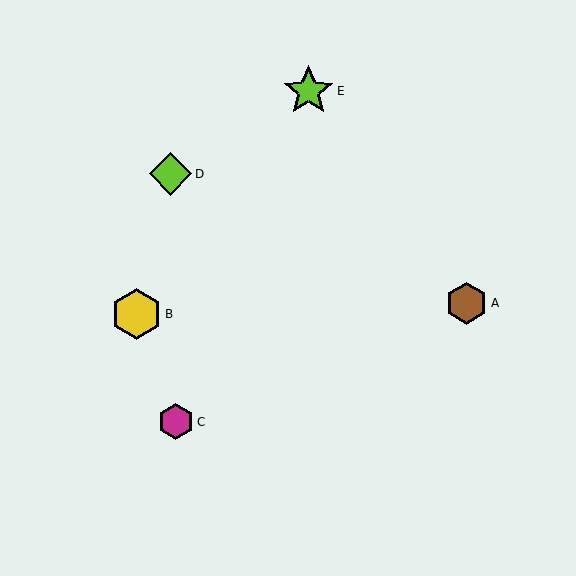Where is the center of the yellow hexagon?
The center of the yellow hexagon is at (136, 314).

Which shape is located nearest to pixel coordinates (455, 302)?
The brown hexagon (labeled A) at (467, 303) is nearest to that location.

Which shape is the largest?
The yellow hexagon (labeled B) is the largest.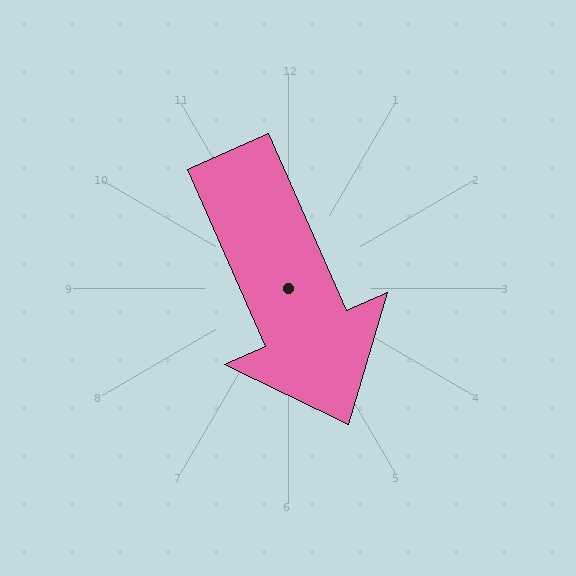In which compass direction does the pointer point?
Southeast.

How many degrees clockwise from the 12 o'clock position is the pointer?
Approximately 156 degrees.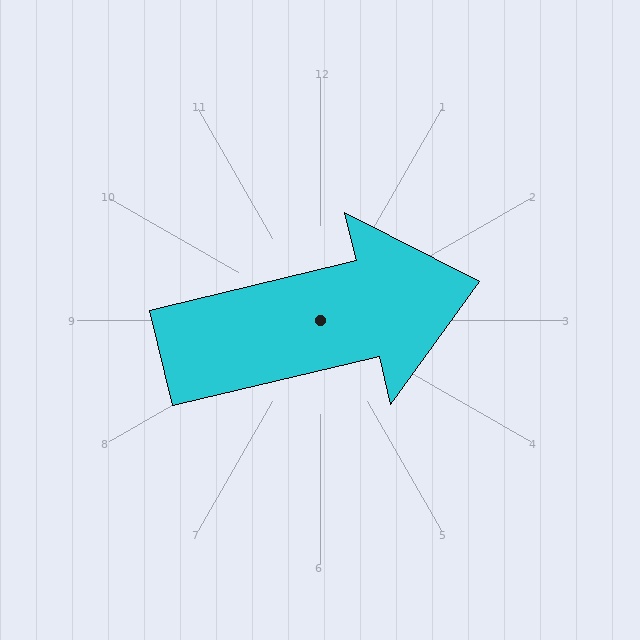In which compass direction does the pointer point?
East.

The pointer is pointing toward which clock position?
Roughly 3 o'clock.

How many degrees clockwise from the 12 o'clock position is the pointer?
Approximately 77 degrees.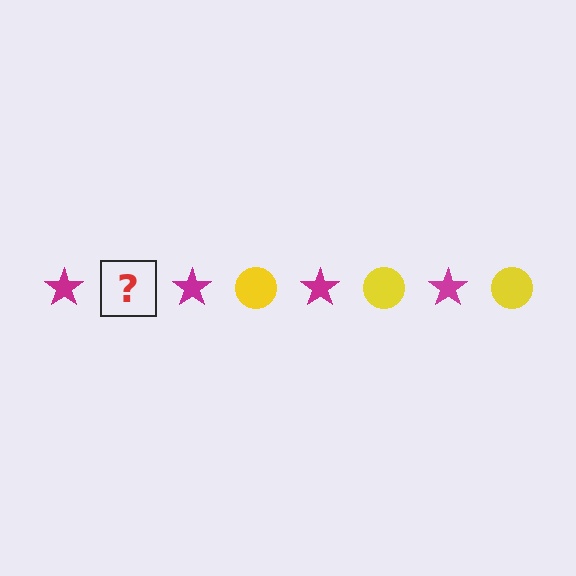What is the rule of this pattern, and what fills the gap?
The rule is that the pattern alternates between magenta star and yellow circle. The gap should be filled with a yellow circle.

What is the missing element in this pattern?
The missing element is a yellow circle.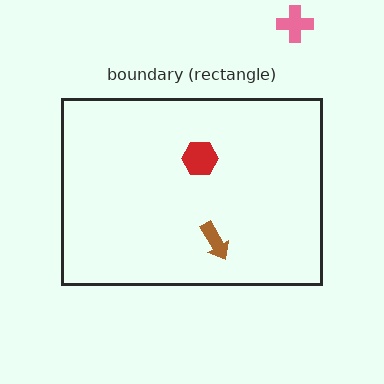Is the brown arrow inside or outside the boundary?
Inside.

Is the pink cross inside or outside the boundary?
Outside.